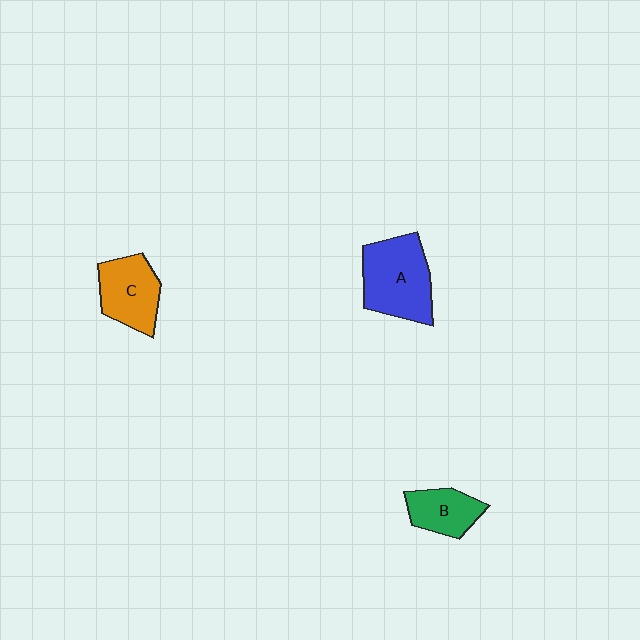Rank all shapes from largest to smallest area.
From largest to smallest: A (blue), C (orange), B (green).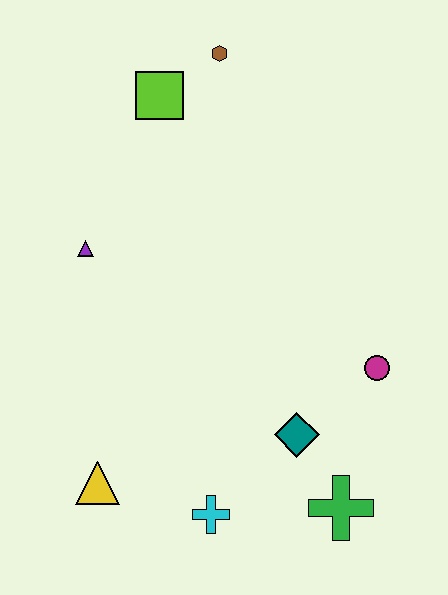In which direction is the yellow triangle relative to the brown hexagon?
The yellow triangle is below the brown hexagon.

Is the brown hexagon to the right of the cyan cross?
Yes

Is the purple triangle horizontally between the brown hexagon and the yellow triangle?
No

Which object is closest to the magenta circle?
The teal diamond is closest to the magenta circle.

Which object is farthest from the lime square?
The green cross is farthest from the lime square.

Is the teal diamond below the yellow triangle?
No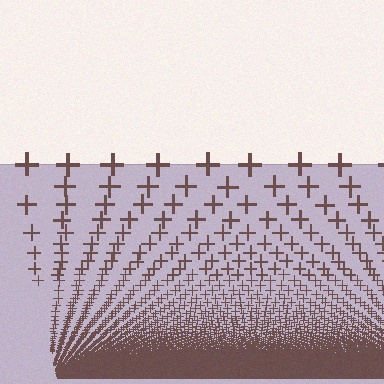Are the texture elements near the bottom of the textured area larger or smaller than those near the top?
Smaller. The gradient is inverted — elements near the bottom are smaller and denser.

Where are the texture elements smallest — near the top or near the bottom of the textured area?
Near the bottom.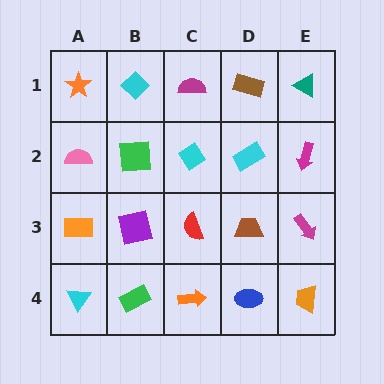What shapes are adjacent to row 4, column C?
A red semicircle (row 3, column C), a green rectangle (row 4, column B), a blue ellipse (row 4, column D).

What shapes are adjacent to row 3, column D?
A cyan rectangle (row 2, column D), a blue ellipse (row 4, column D), a red semicircle (row 3, column C), a magenta arrow (row 3, column E).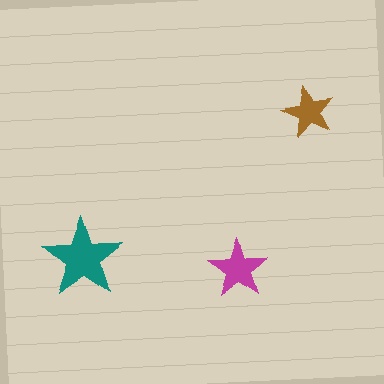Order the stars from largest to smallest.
the teal one, the magenta one, the brown one.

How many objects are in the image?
There are 3 objects in the image.